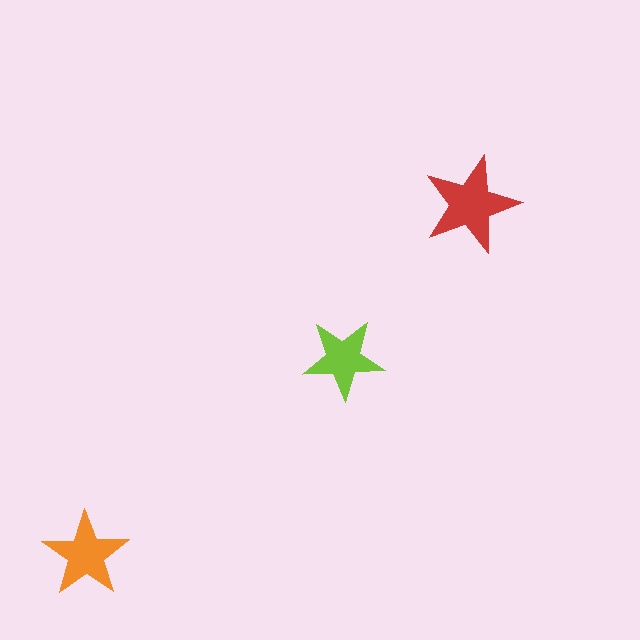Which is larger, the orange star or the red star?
The red one.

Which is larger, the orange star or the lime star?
The orange one.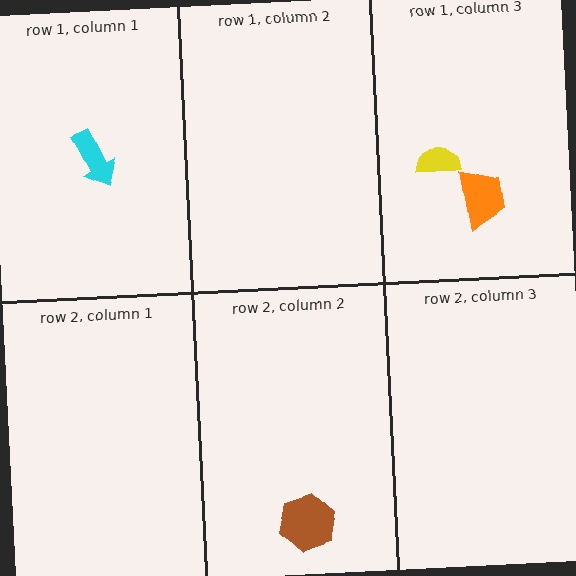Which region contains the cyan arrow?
The row 1, column 1 region.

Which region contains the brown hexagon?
The row 2, column 2 region.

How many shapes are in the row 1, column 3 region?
2.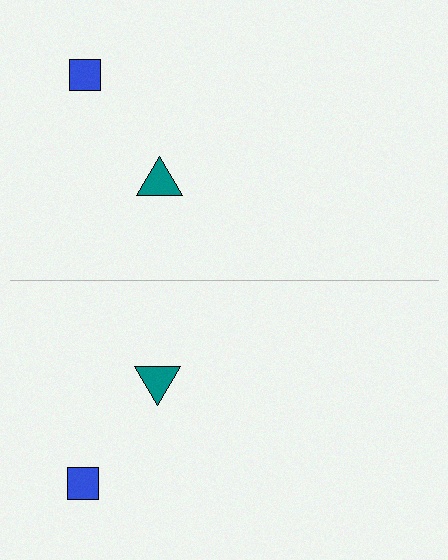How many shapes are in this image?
There are 4 shapes in this image.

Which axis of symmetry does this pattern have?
The pattern has a horizontal axis of symmetry running through the center of the image.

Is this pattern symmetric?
Yes, this pattern has bilateral (reflection) symmetry.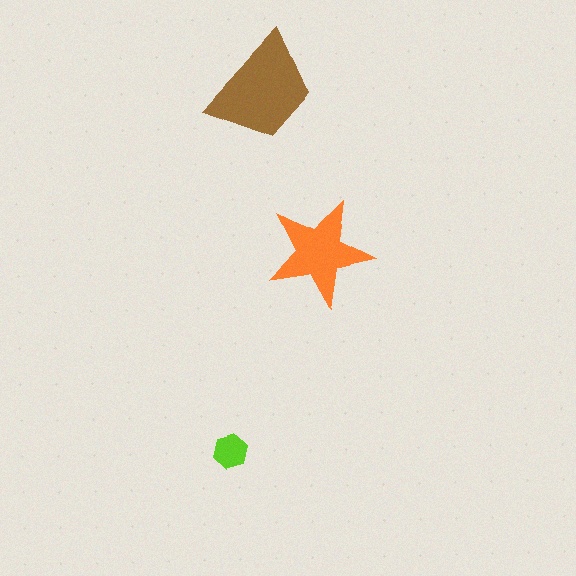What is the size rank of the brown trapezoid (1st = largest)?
1st.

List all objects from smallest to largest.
The lime hexagon, the orange star, the brown trapezoid.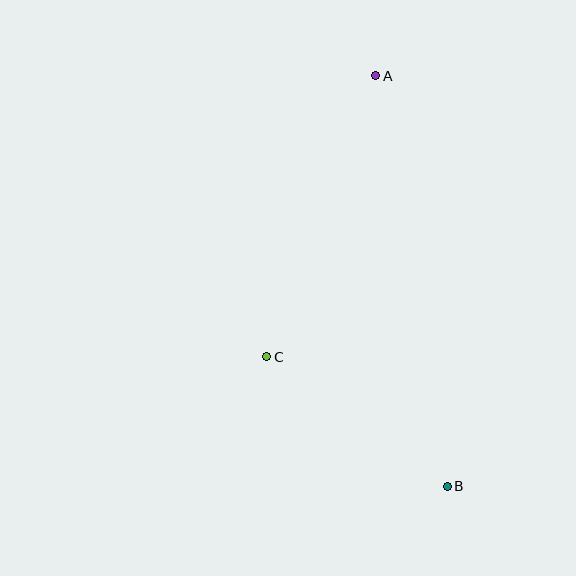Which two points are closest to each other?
Points B and C are closest to each other.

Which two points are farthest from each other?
Points A and B are farthest from each other.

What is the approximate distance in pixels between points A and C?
The distance between A and C is approximately 301 pixels.